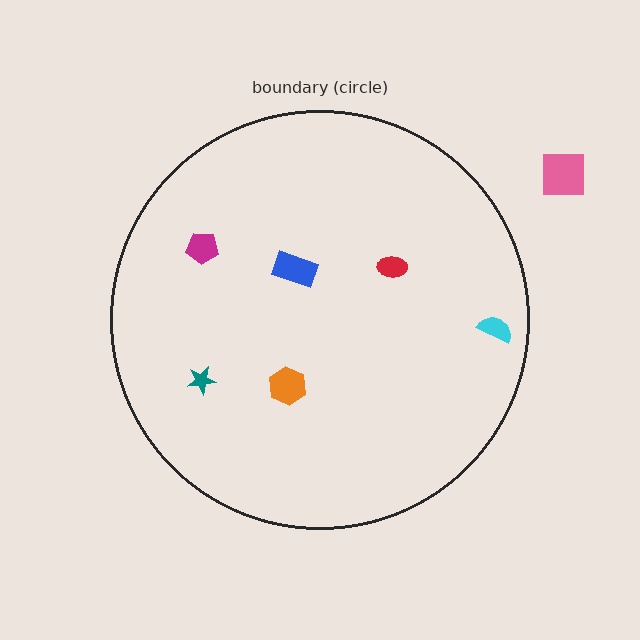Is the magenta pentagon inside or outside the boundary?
Inside.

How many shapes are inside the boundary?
6 inside, 1 outside.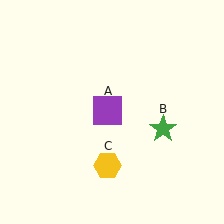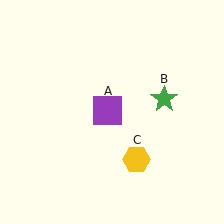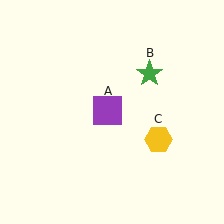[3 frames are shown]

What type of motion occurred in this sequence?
The green star (object B), yellow hexagon (object C) rotated counterclockwise around the center of the scene.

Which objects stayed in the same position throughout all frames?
Purple square (object A) remained stationary.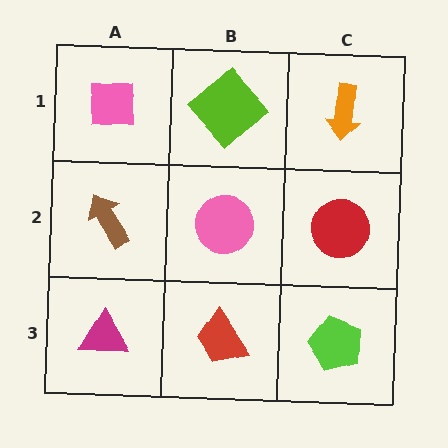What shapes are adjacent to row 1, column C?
A red circle (row 2, column C), a lime diamond (row 1, column B).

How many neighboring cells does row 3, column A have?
2.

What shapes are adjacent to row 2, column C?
An orange arrow (row 1, column C), a lime pentagon (row 3, column C), a pink circle (row 2, column B).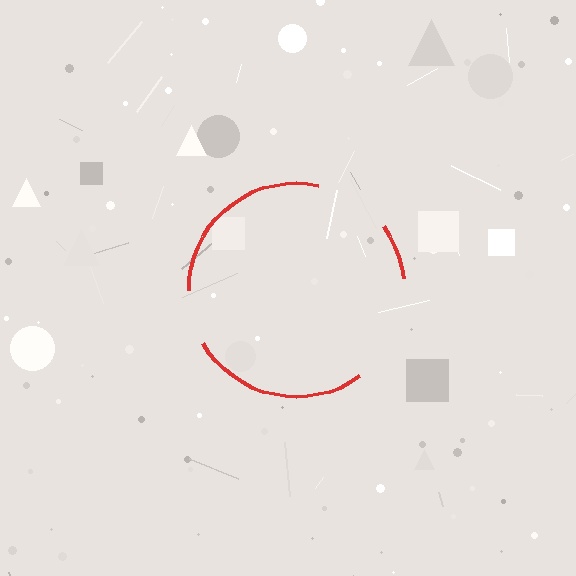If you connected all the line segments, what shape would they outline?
They would outline a circle.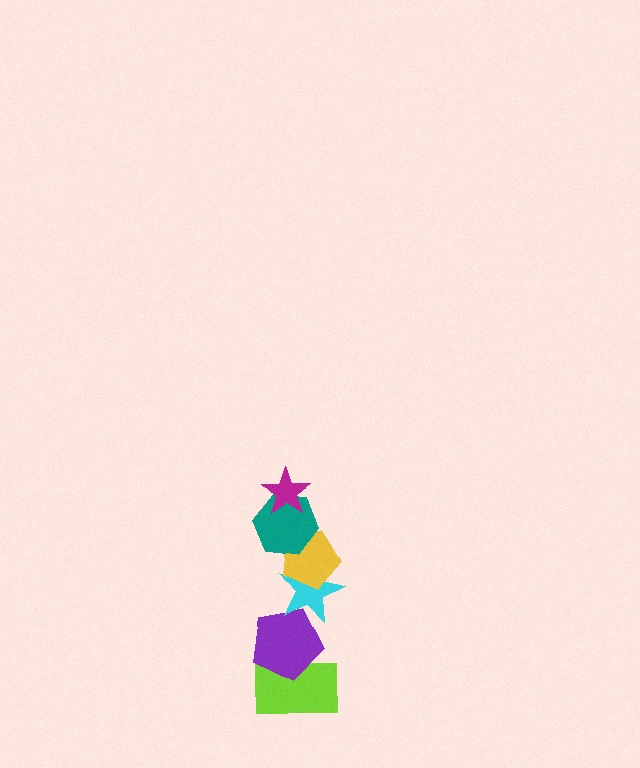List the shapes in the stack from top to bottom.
From top to bottom: the magenta star, the teal hexagon, the yellow pentagon, the cyan star, the purple pentagon, the lime rectangle.